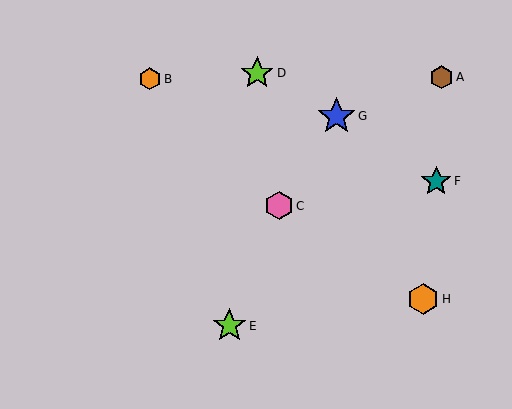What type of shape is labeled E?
Shape E is a lime star.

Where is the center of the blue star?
The center of the blue star is at (337, 116).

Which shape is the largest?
The blue star (labeled G) is the largest.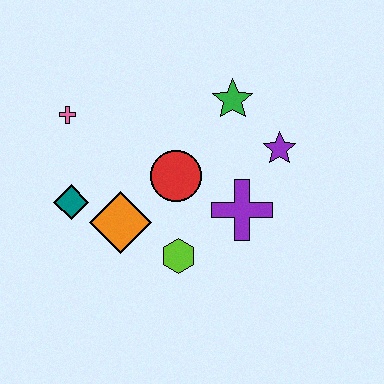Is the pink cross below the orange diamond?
No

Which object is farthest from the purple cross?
The pink cross is farthest from the purple cross.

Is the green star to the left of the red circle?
No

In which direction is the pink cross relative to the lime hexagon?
The pink cross is above the lime hexagon.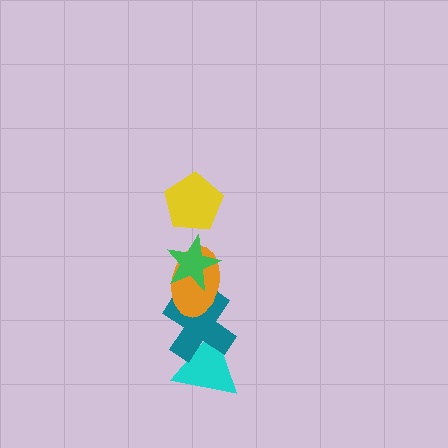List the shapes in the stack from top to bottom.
From top to bottom: the yellow pentagon, the green star, the orange ellipse, the teal cross, the cyan triangle.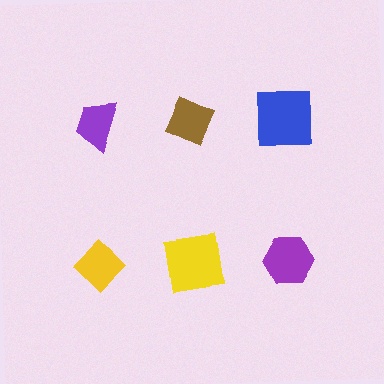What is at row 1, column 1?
A purple trapezoid.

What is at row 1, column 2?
A brown diamond.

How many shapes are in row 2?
3 shapes.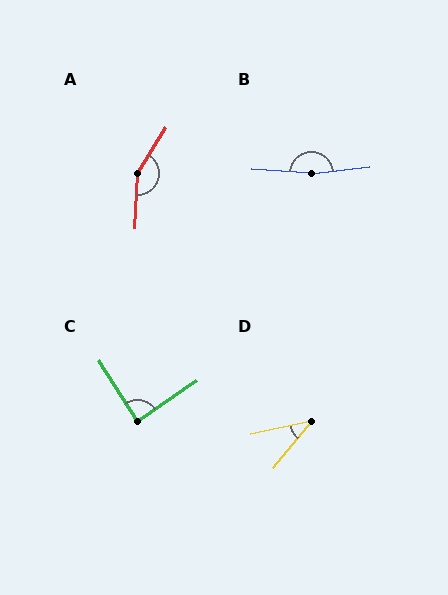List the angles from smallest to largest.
D (38°), C (88°), A (151°), B (169°).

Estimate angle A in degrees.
Approximately 151 degrees.